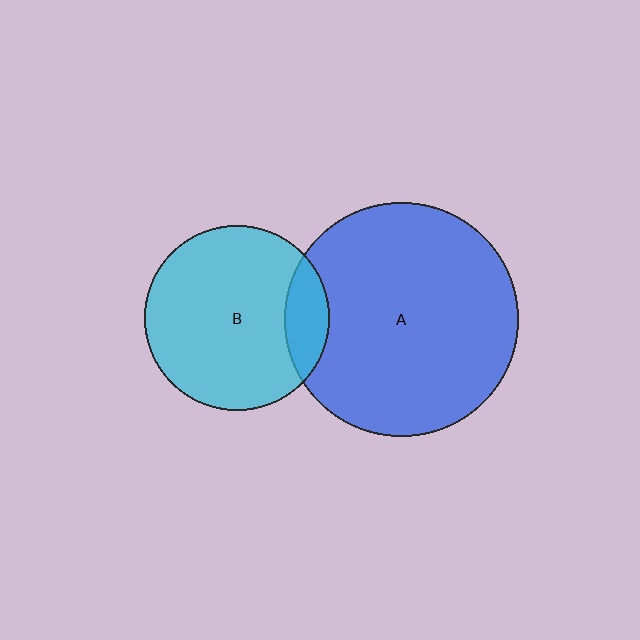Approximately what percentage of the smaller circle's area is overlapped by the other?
Approximately 15%.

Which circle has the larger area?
Circle A (blue).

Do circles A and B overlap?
Yes.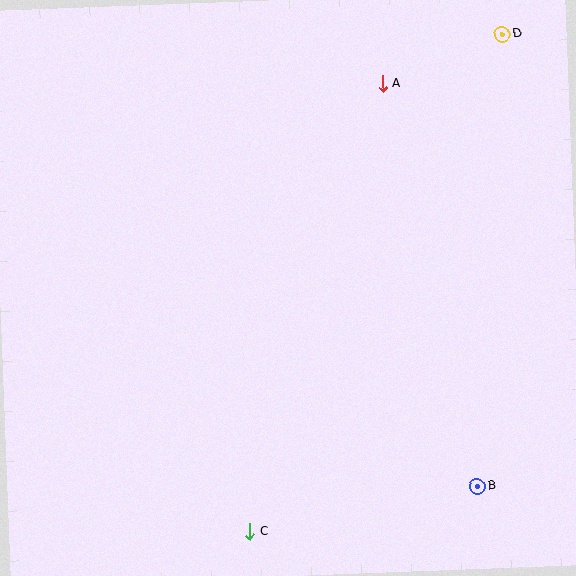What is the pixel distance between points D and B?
The distance between D and B is 453 pixels.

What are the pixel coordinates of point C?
Point C is at (250, 531).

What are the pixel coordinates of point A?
Point A is at (382, 83).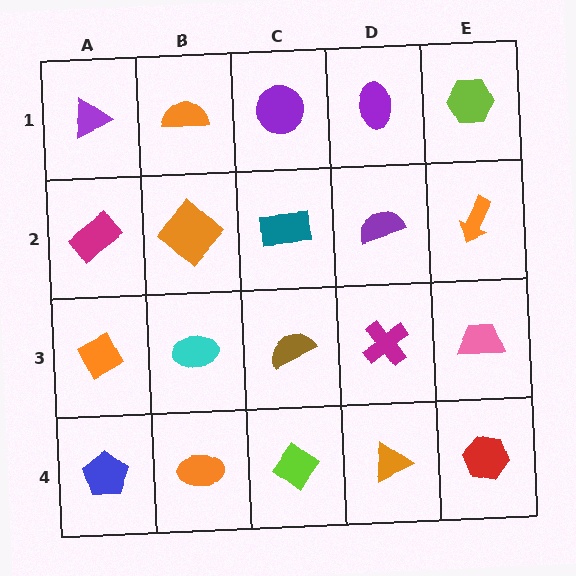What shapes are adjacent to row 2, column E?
A lime hexagon (row 1, column E), a pink trapezoid (row 3, column E), a purple semicircle (row 2, column D).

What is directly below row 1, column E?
An orange arrow.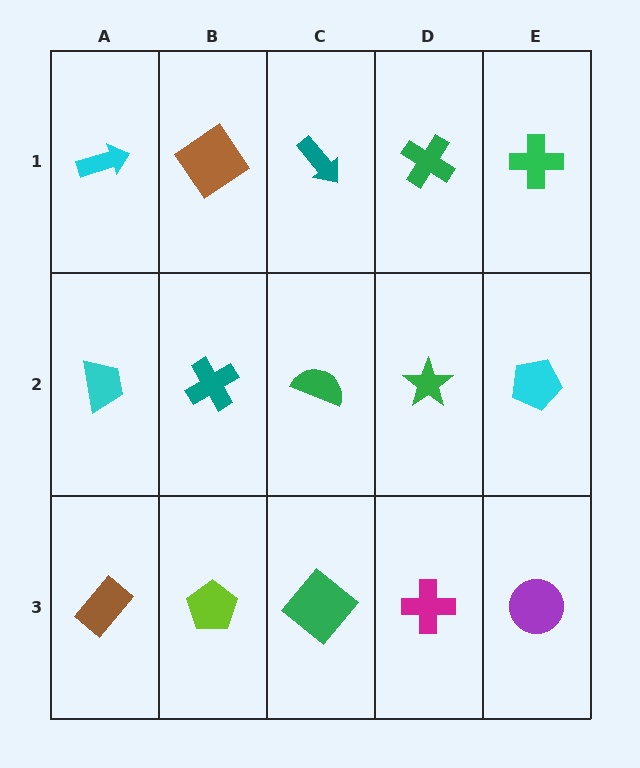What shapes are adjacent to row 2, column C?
A teal arrow (row 1, column C), a green diamond (row 3, column C), a teal cross (row 2, column B), a green star (row 2, column D).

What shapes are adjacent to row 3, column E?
A cyan pentagon (row 2, column E), a magenta cross (row 3, column D).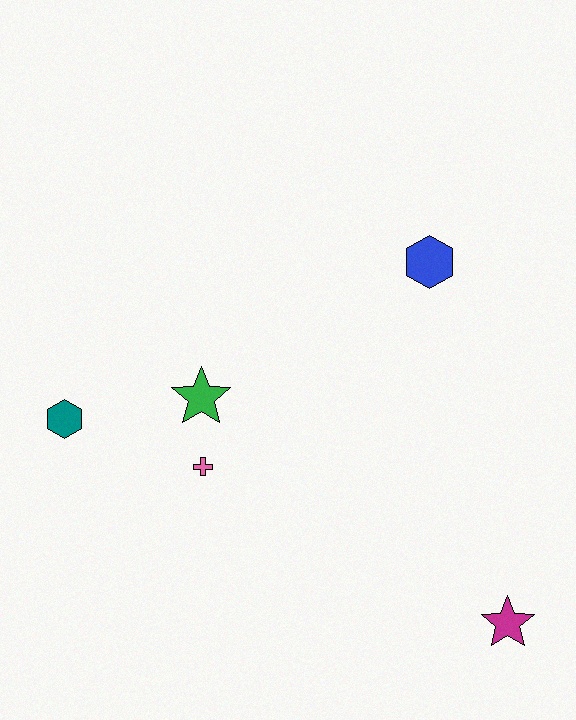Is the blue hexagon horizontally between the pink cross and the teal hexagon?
No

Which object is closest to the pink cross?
The green star is closest to the pink cross.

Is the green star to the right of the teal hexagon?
Yes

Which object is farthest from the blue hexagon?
The teal hexagon is farthest from the blue hexagon.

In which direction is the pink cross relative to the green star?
The pink cross is below the green star.